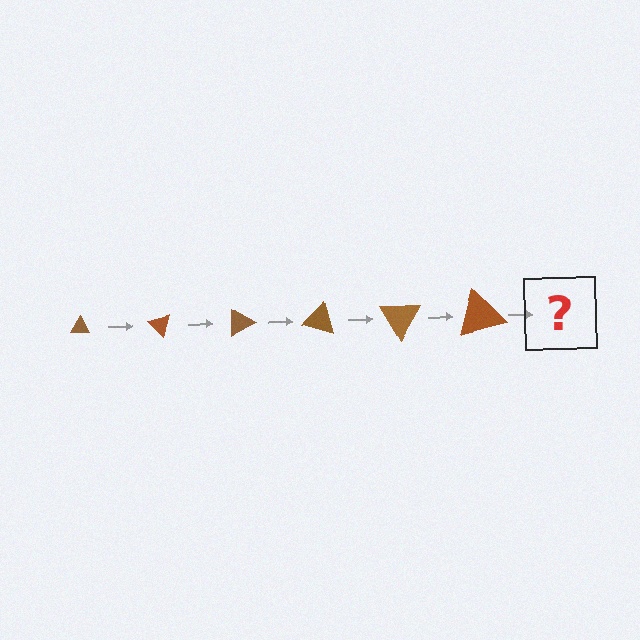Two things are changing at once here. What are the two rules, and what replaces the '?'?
The two rules are that the triangle grows larger each step and it rotates 45 degrees each step. The '?' should be a triangle, larger than the previous one and rotated 270 degrees from the start.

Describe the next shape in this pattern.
It should be a triangle, larger than the previous one and rotated 270 degrees from the start.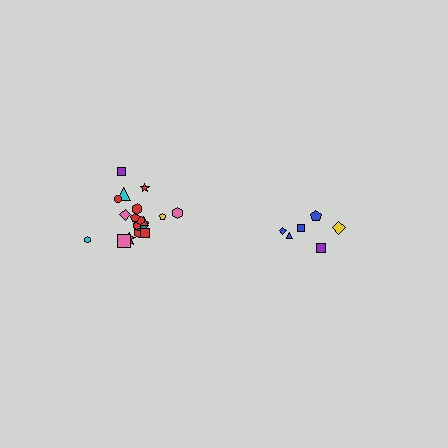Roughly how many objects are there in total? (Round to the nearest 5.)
Roughly 25 objects in total.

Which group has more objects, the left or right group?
The left group.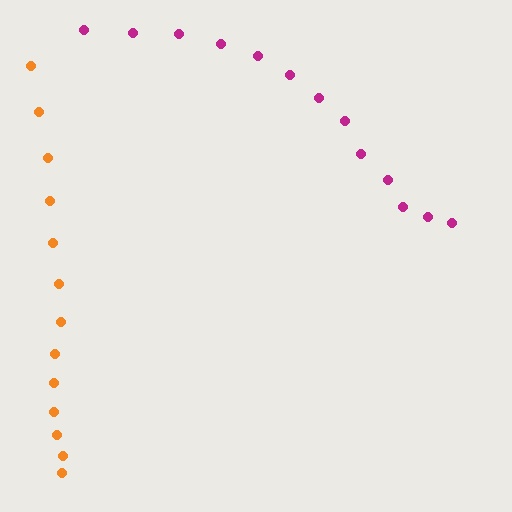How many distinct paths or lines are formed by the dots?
There are 2 distinct paths.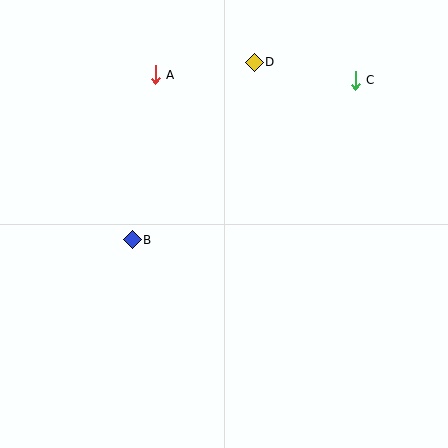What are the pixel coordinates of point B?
Point B is at (132, 240).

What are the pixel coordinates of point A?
Point A is at (155, 75).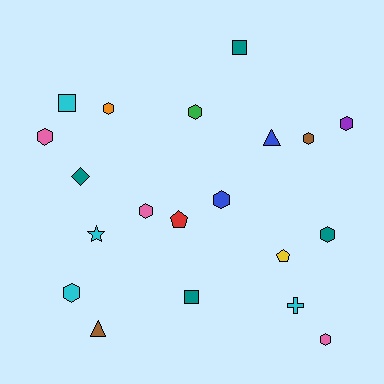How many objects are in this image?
There are 20 objects.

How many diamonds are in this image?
There is 1 diamond.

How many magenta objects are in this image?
There are no magenta objects.